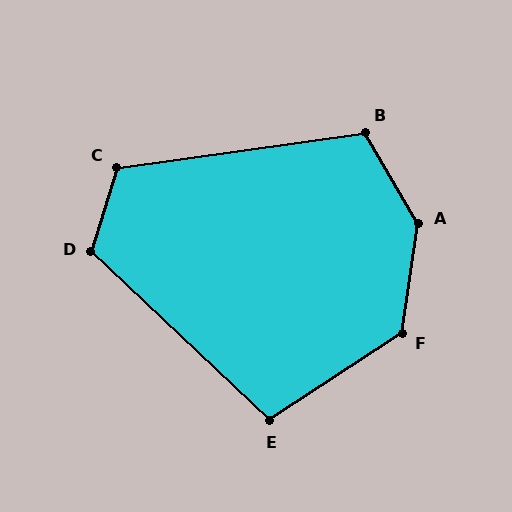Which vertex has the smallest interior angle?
E, at approximately 103 degrees.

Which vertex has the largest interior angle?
A, at approximately 142 degrees.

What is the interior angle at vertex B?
Approximately 112 degrees (obtuse).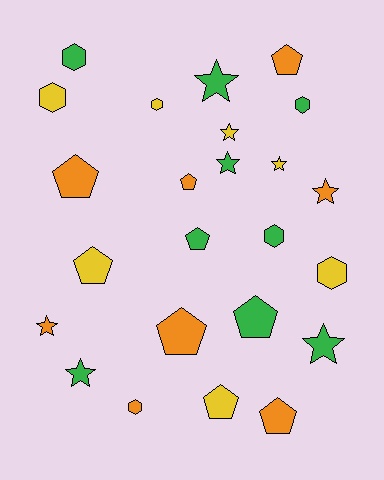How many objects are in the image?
There are 24 objects.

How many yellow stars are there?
There are 2 yellow stars.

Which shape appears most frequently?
Pentagon, with 9 objects.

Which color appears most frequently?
Green, with 9 objects.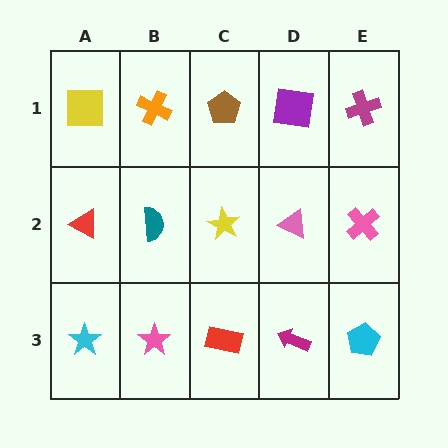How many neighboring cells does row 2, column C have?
4.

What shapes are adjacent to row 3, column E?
A pink cross (row 2, column E), a magenta arrow (row 3, column D).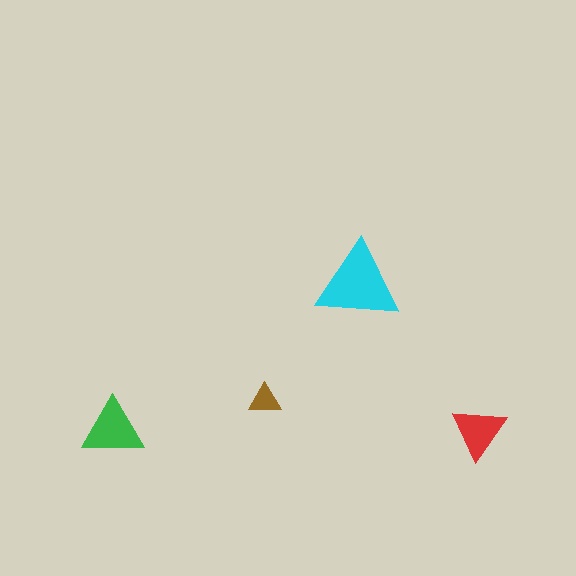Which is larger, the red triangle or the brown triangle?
The red one.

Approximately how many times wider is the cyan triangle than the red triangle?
About 1.5 times wider.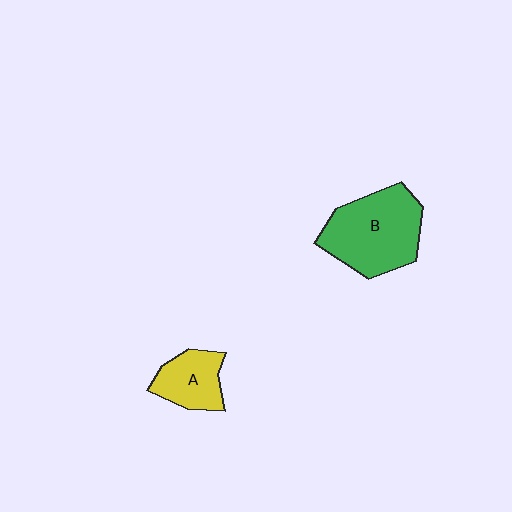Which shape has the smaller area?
Shape A (yellow).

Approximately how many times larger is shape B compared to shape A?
Approximately 1.9 times.